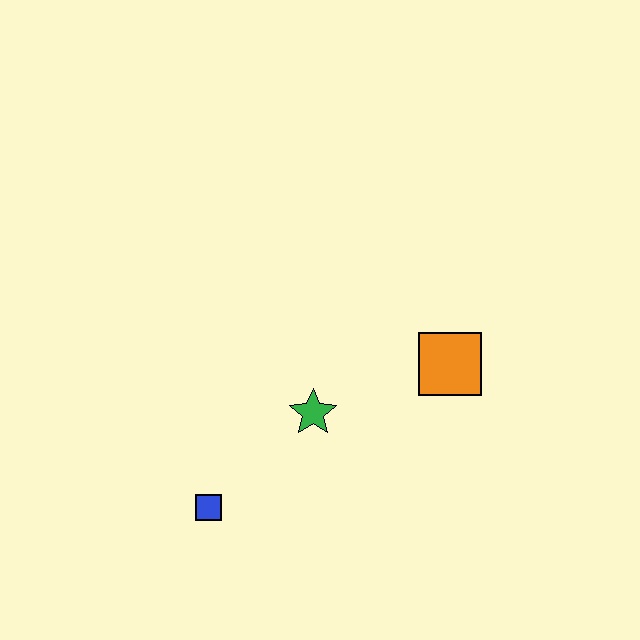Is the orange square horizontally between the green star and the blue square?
No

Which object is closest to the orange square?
The green star is closest to the orange square.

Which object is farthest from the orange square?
The blue square is farthest from the orange square.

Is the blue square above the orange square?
No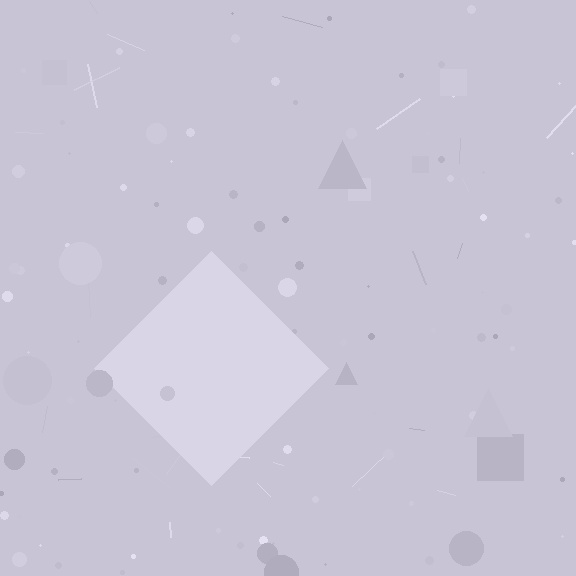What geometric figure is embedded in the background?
A diamond is embedded in the background.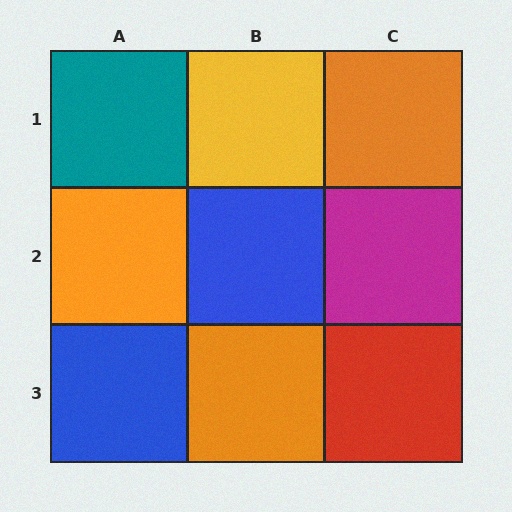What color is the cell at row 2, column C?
Magenta.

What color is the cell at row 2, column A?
Orange.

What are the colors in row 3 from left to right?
Blue, orange, red.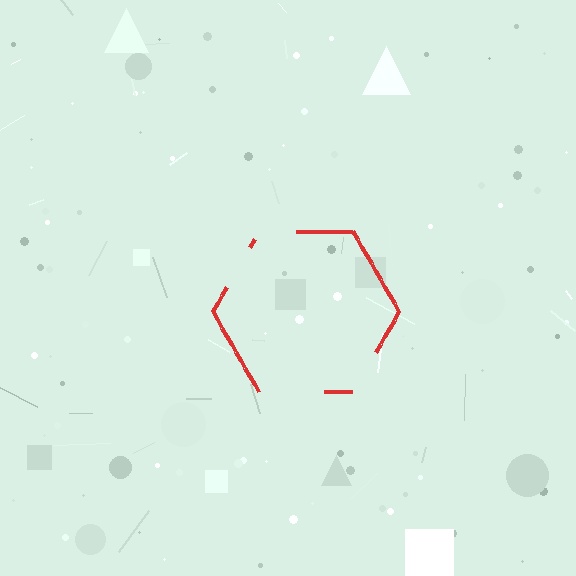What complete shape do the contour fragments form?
The contour fragments form a hexagon.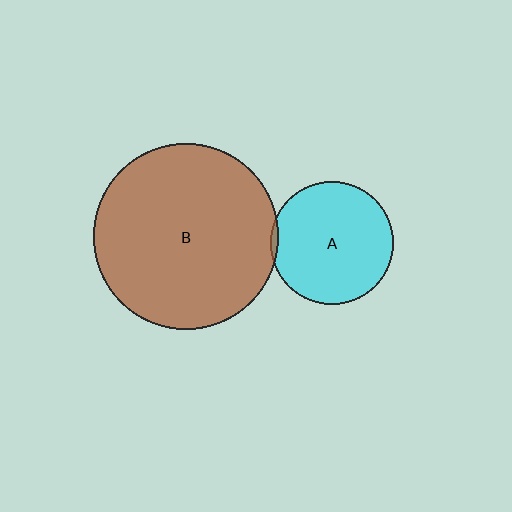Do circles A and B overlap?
Yes.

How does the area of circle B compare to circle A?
Approximately 2.3 times.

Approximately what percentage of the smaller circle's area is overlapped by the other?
Approximately 5%.